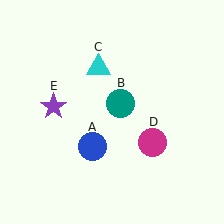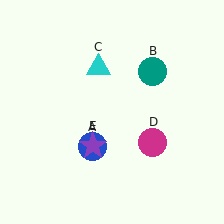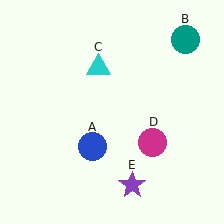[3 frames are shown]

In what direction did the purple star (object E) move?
The purple star (object E) moved down and to the right.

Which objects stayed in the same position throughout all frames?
Blue circle (object A) and cyan triangle (object C) and magenta circle (object D) remained stationary.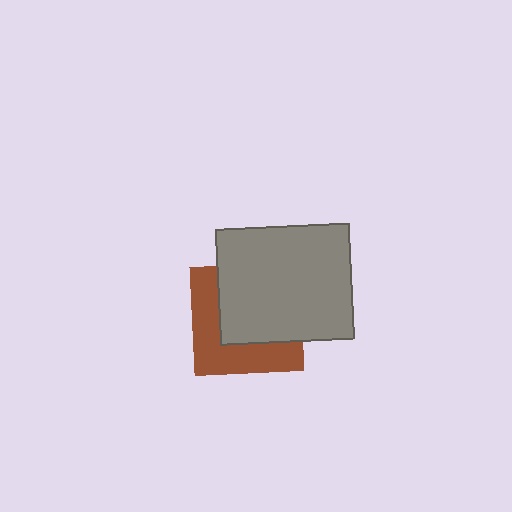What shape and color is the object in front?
The object in front is a gray rectangle.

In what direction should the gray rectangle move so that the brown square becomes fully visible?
The gray rectangle should move toward the upper-right. That is the shortest direction to clear the overlap and leave the brown square fully visible.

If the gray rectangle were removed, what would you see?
You would see the complete brown square.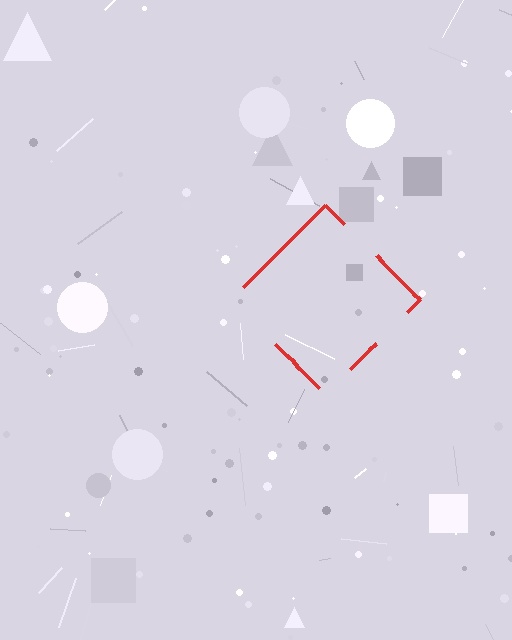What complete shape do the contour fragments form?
The contour fragments form a diamond.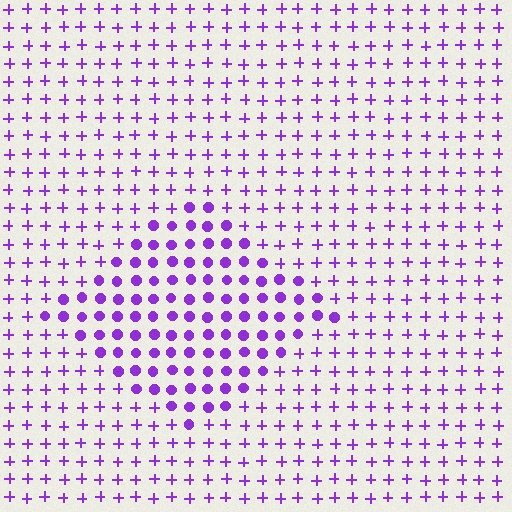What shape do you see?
I see a diamond.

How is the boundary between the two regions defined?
The boundary is defined by a change in element shape: circles inside vs. plus signs outside. All elements share the same color and spacing.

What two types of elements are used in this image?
The image uses circles inside the diamond region and plus signs outside it.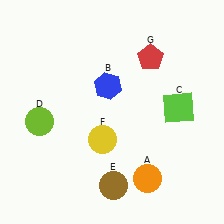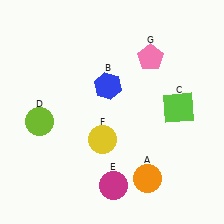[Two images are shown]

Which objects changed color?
E changed from brown to magenta. G changed from red to pink.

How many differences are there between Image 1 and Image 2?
There are 2 differences between the two images.